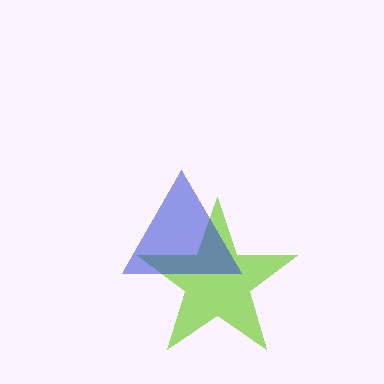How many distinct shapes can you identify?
There are 2 distinct shapes: a lime star, a blue triangle.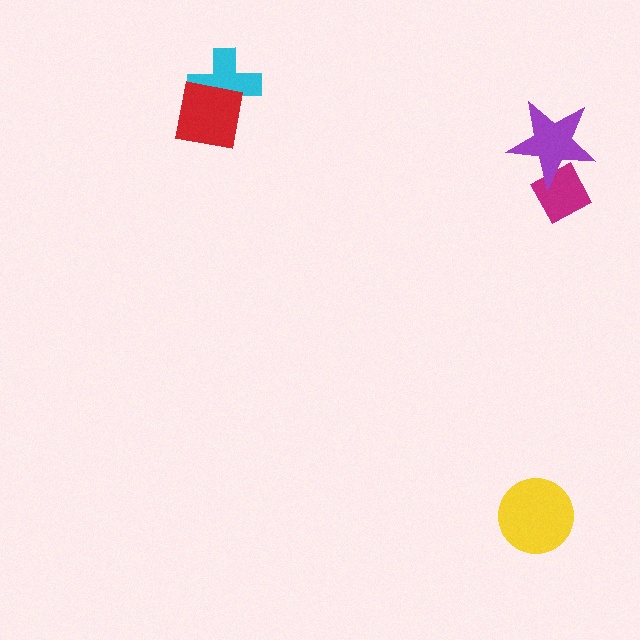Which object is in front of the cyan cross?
The red square is in front of the cyan cross.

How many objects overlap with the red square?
1 object overlaps with the red square.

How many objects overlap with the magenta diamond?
1 object overlaps with the magenta diamond.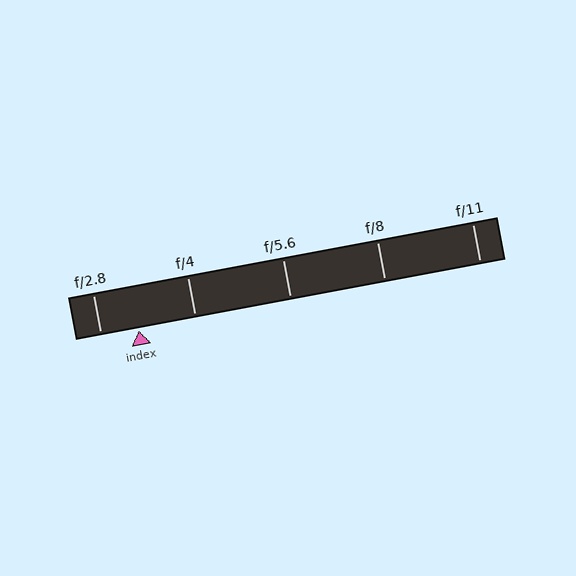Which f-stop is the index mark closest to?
The index mark is closest to f/2.8.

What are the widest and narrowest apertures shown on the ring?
The widest aperture shown is f/2.8 and the narrowest is f/11.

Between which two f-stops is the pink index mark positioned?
The index mark is between f/2.8 and f/4.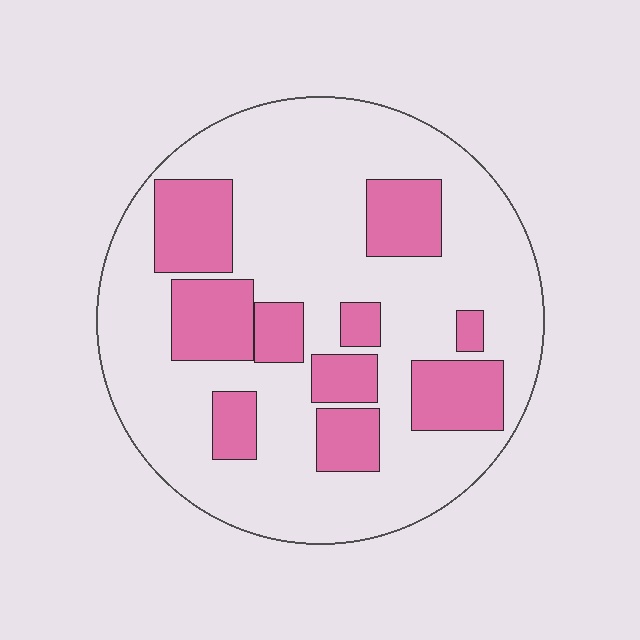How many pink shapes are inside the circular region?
10.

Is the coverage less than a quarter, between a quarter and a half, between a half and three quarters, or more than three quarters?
Between a quarter and a half.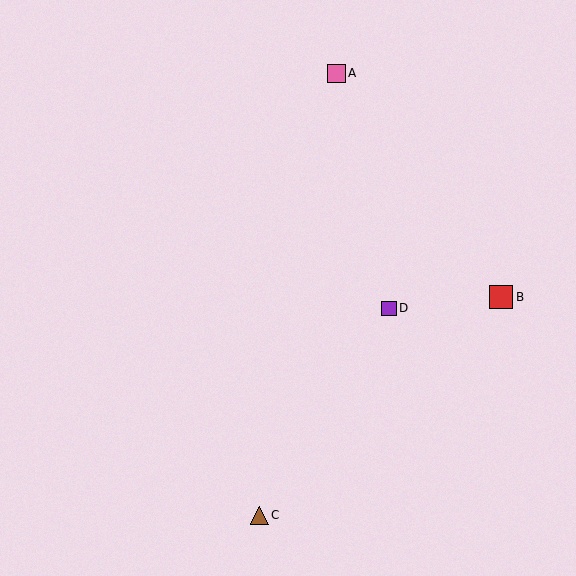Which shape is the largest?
The red square (labeled B) is the largest.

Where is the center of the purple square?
The center of the purple square is at (389, 308).